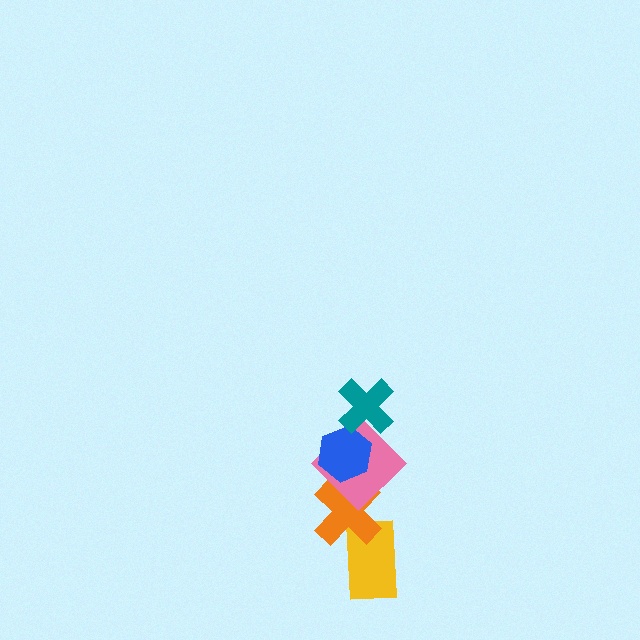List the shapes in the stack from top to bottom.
From top to bottom: the teal cross, the blue hexagon, the pink diamond, the orange cross, the yellow rectangle.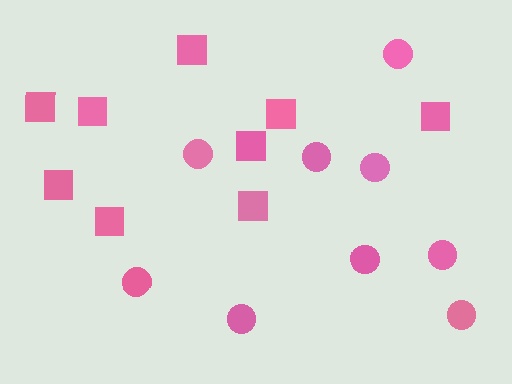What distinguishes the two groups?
There are 2 groups: one group of squares (9) and one group of circles (9).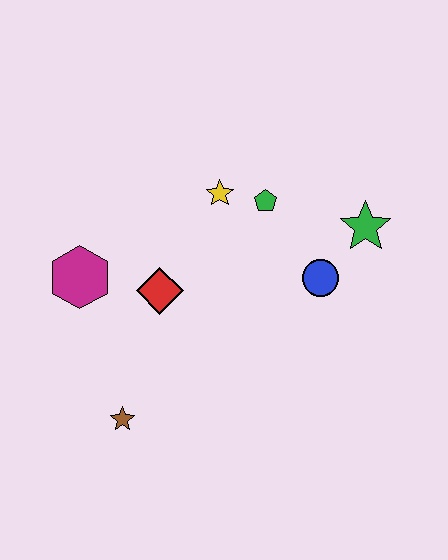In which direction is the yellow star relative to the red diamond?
The yellow star is above the red diamond.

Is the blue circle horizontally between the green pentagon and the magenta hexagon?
No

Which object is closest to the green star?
The blue circle is closest to the green star.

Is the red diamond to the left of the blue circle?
Yes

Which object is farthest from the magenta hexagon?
The green star is farthest from the magenta hexagon.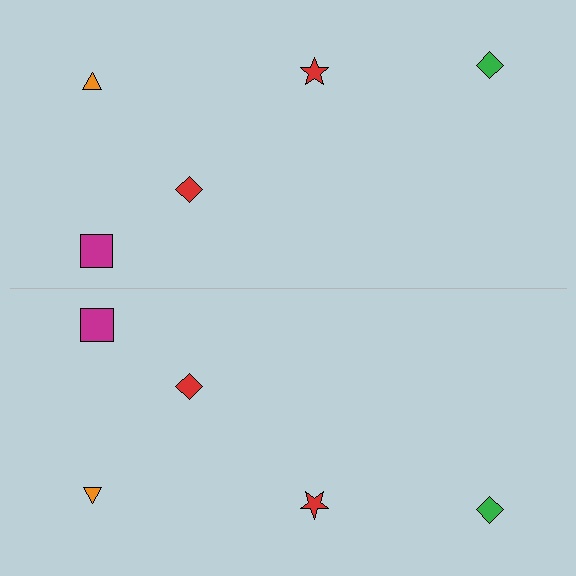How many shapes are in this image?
There are 10 shapes in this image.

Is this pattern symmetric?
Yes, this pattern has bilateral (reflection) symmetry.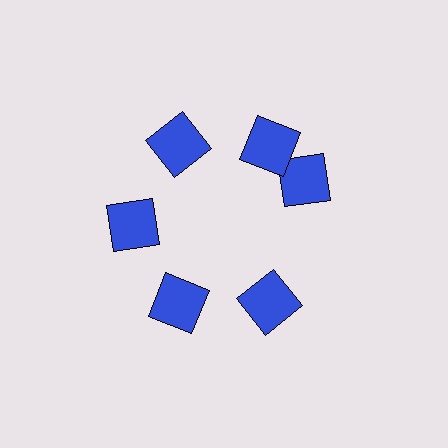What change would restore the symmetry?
The symmetry would be restored by rotating it back into even spacing with its neighbors so that all 6 squares sit at equal angles and equal distance from the center.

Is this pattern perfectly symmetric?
No. The 6 blue squares are arranged in a ring, but one element near the 3 o'clock position is rotated out of alignment along the ring, breaking the 6-fold rotational symmetry.